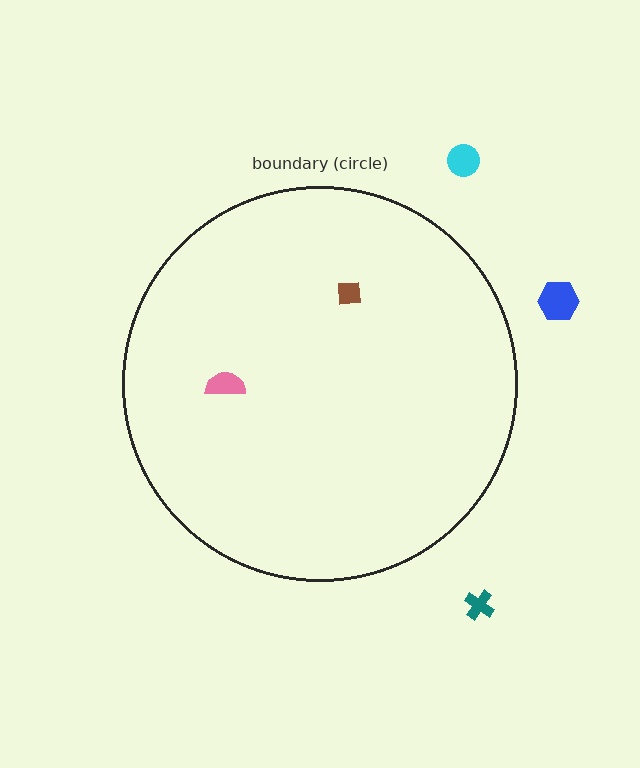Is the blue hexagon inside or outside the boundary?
Outside.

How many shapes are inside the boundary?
2 inside, 3 outside.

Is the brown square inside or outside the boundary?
Inside.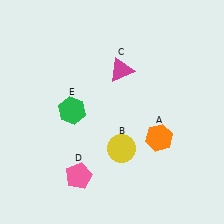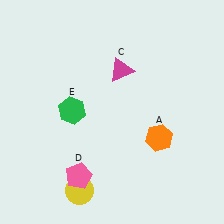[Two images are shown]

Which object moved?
The yellow circle (B) moved left.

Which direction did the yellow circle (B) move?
The yellow circle (B) moved left.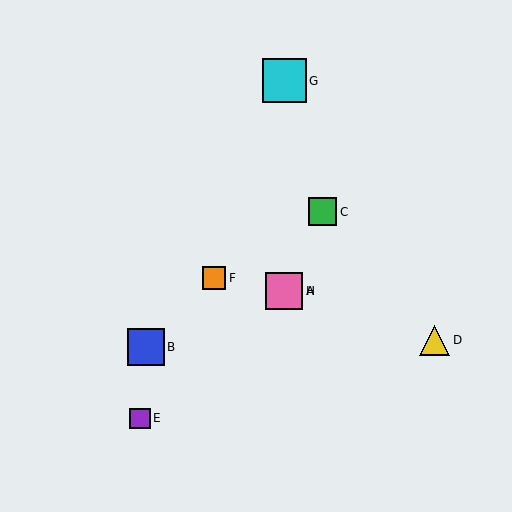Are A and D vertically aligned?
No, A is at x≈284 and D is at x≈435.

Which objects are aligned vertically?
Objects A, G, H are aligned vertically.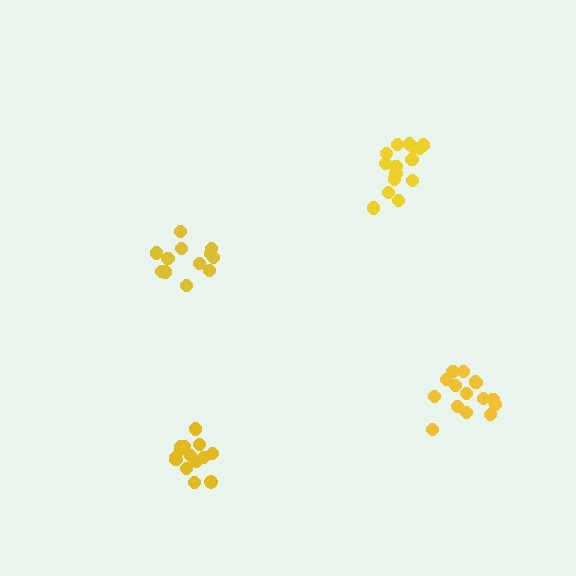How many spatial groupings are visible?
There are 4 spatial groupings.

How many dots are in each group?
Group 1: 15 dots, Group 2: 15 dots, Group 3: 14 dots, Group 4: 12 dots (56 total).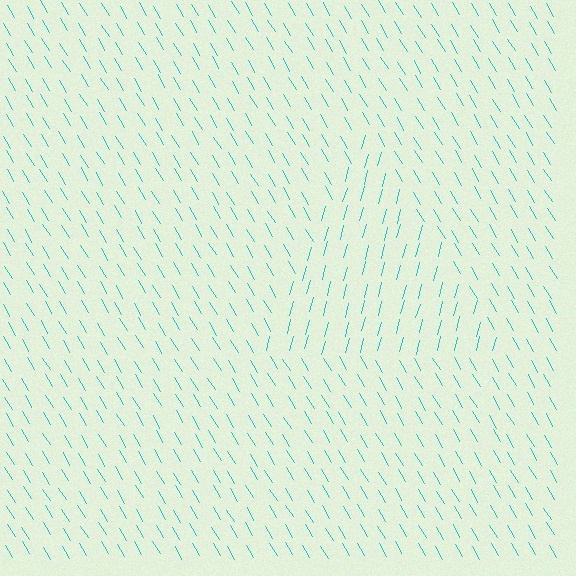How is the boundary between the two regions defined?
The boundary is defined purely by a change in line orientation (approximately 45 degrees difference). All lines are the same color and thickness.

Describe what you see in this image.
The image is filled with small cyan line segments. A triangle region in the image has lines oriented differently from the surrounding lines, creating a visible texture boundary.